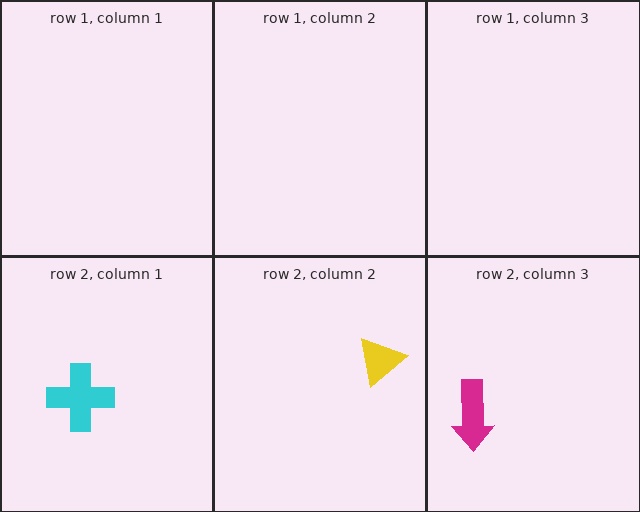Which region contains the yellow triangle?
The row 2, column 2 region.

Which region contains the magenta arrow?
The row 2, column 3 region.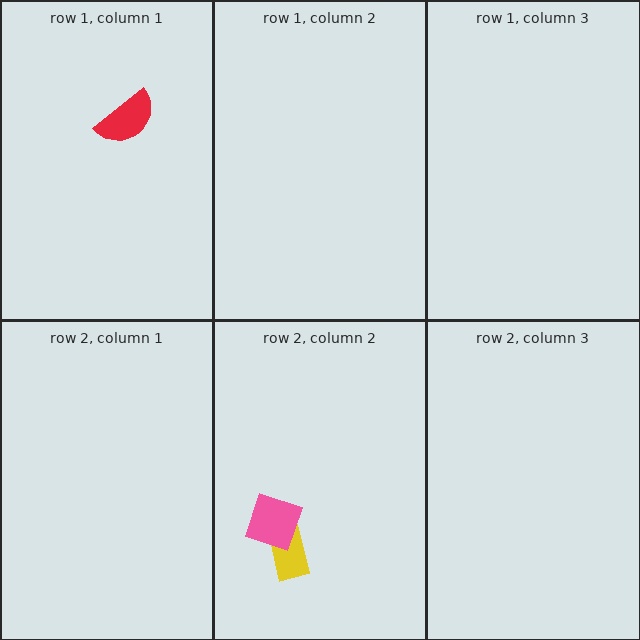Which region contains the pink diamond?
The row 2, column 2 region.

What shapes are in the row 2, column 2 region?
The yellow rectangle, the pink diamond.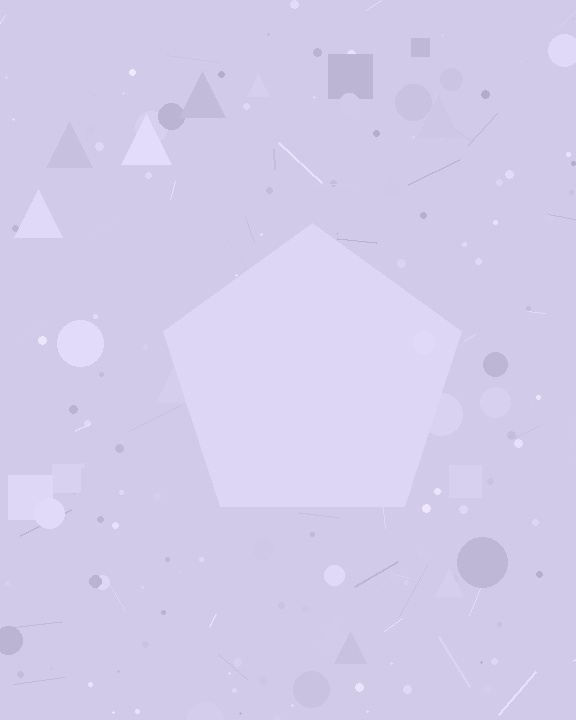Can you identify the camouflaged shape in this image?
The camouflaged shape is a pentagon.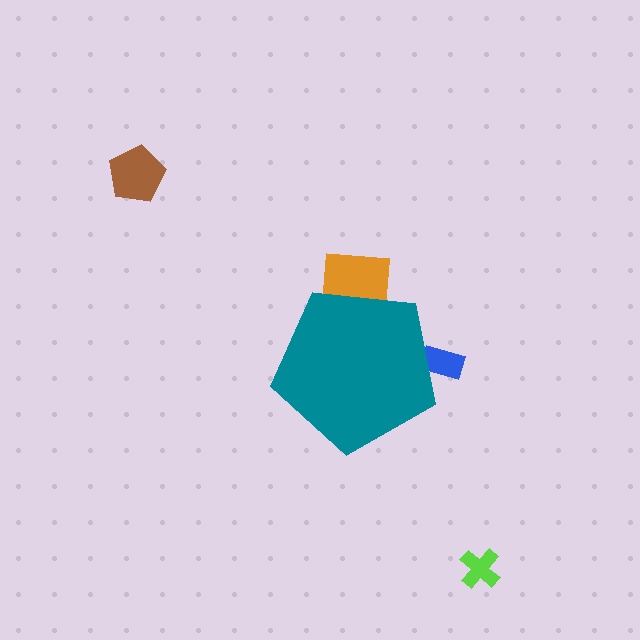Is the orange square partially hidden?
Yes, the orange square is partially hidden behind the teal pentagon.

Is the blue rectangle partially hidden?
Yes, the blue rectangle is partially hidden behind the teal pentagon.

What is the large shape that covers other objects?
A teal pentagon.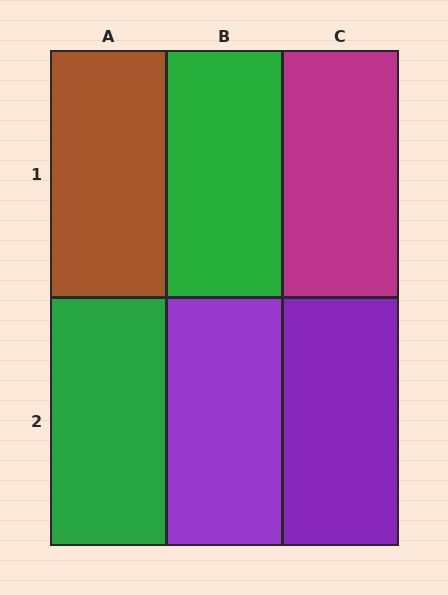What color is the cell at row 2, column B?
Purple.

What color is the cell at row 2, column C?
Purple.